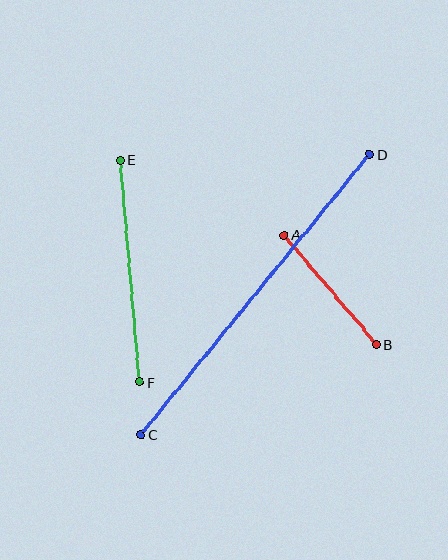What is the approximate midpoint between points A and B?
The midpoint is at approximately (330, 290) pixels.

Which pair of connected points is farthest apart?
Points C and D are farthest apart.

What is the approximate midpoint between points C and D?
The midpoint is at approximately (255, 295) pixels.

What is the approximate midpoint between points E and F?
The midpoint is at approximately (130, 271) pixels.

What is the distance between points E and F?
The distance is approximately 223 pixels.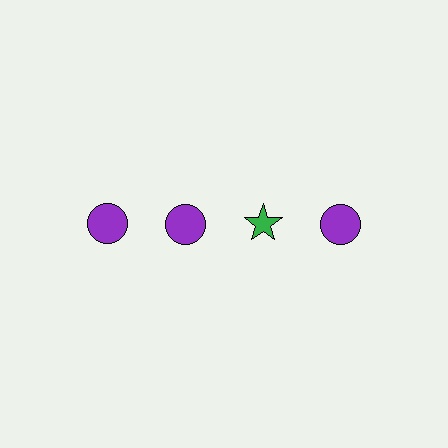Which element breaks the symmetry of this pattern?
The green star in the top row, center column breaks the symmetry. All other shapes are purple circles.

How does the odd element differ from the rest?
It differs in both color (green instead of purple) and shape (star instead of circle).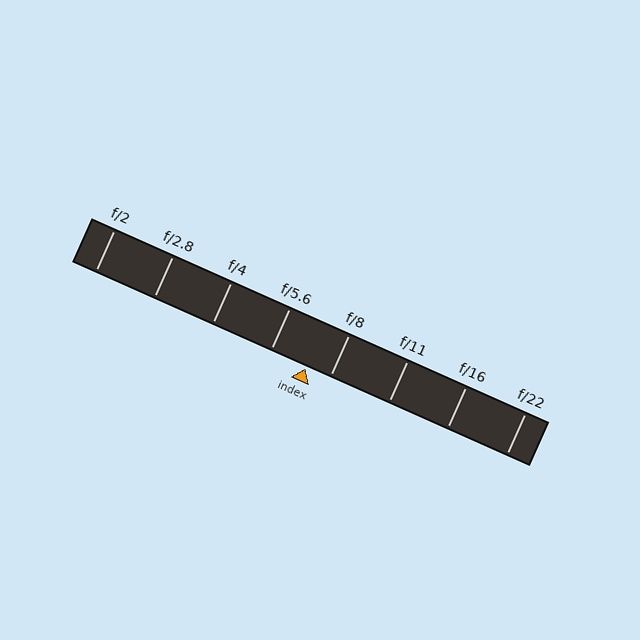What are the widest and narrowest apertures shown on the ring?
The widest aperture shown is f/2 and the narrowest is f/22.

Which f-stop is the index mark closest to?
The index mark is closest to f/8.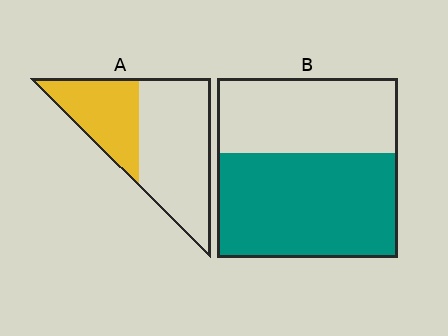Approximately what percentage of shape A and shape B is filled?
A is approximately 35% and B is approximately 60%.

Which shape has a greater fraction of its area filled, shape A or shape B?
Shape B.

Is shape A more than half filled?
No.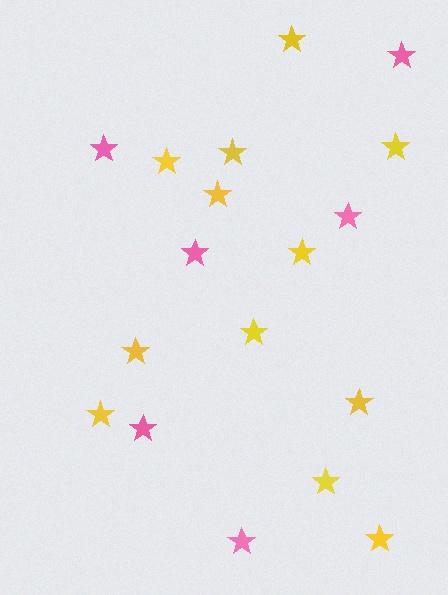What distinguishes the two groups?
There are 2 groups: one group of yellow stars (12) and one group of pink stars (6).